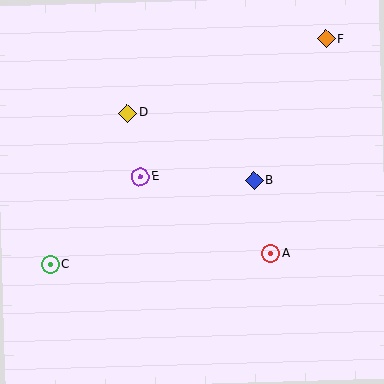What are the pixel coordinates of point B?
Point B is at (254, 180).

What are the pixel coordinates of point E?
Point E is at (140, 177).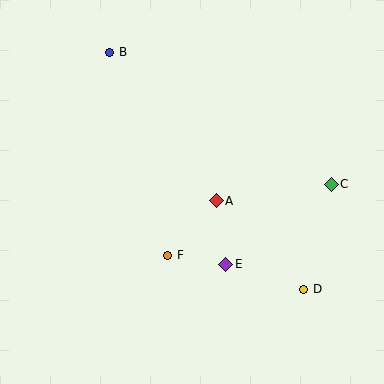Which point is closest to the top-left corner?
Point B is closest to the top-left corner.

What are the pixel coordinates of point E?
Point E is at (226, 264).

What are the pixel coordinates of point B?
Point B is at (110, 52).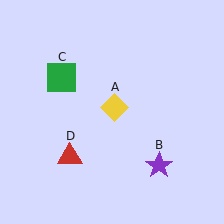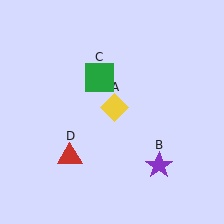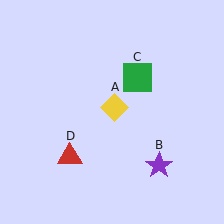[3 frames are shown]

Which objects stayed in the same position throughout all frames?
Yellow diamond (object A) and purple star (object B) and red triangle (object D) remained stationary.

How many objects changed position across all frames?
1 object changed position: green square (object C).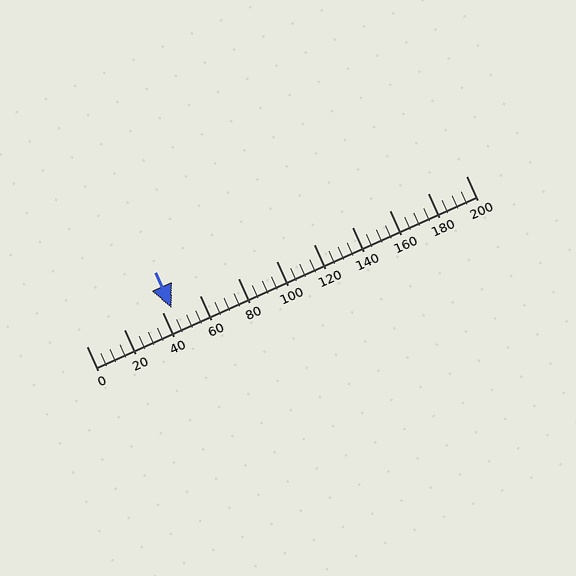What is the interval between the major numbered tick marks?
The major tick marks are spaced 20 units apart.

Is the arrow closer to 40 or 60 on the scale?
The arrow is closer to 40.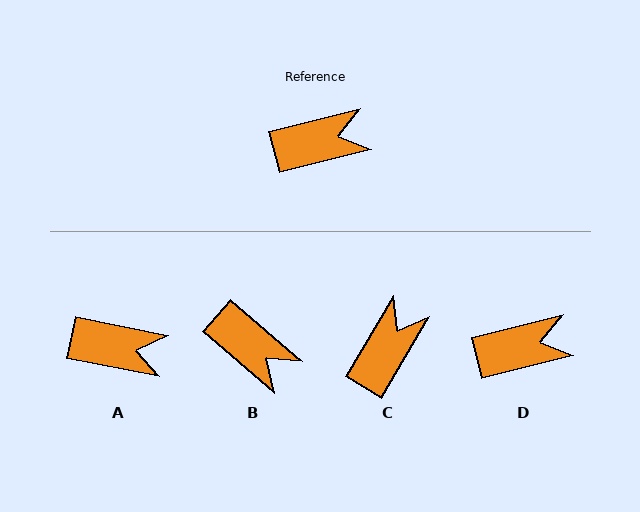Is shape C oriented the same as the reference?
No, it is off by about 45 degrees.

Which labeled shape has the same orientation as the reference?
D.